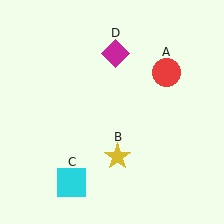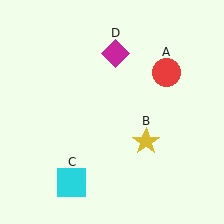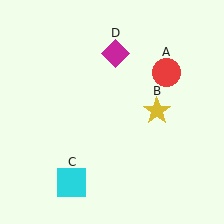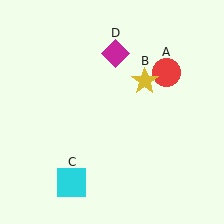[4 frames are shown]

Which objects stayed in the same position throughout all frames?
Red circle (object A) and cyan square (object C) and magenta diamond (object D) remained stationary.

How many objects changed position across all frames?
1 object changed position: yellow star (object B).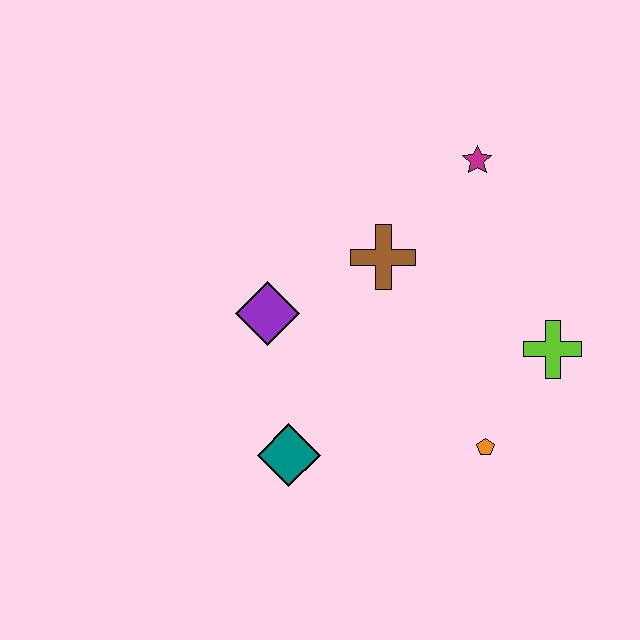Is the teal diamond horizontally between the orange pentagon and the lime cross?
No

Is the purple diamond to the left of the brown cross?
Yes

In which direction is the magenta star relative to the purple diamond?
The magenta star is to the right of the purple diamond.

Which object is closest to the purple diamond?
The brown cross is closest to the purple diamond.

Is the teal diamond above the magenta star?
No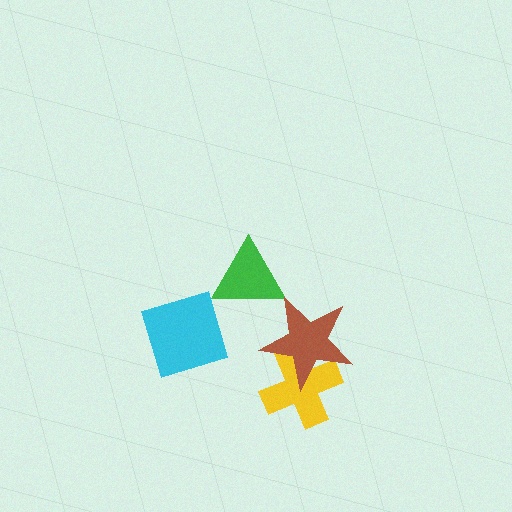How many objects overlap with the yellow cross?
1 object overlaps with the yellow cross.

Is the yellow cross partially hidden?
Yes, it is partially covered by another shape.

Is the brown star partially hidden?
No, no other shape covers it.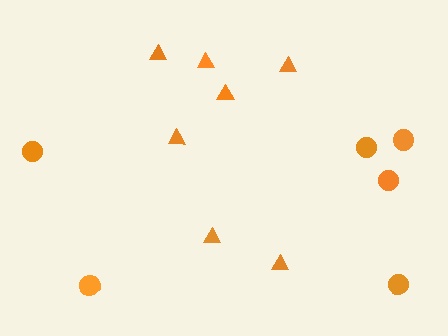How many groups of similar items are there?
There are 2 groups: one group of triangles (7) and one group of circles (6).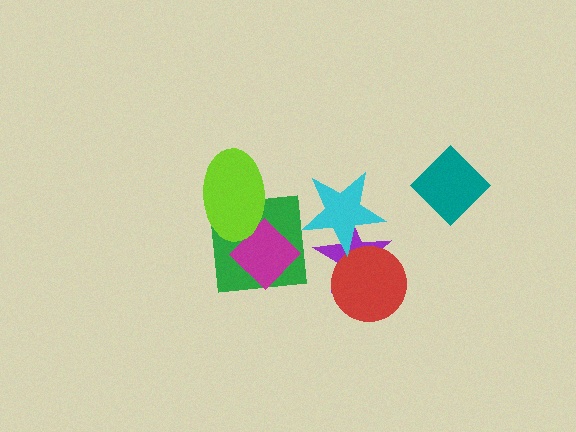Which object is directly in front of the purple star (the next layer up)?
The red circle is directly in front of the purple star.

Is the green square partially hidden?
Yes, it is partially covered by another shape.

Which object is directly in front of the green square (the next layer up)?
The magenta diamond is directly in front of the green square.